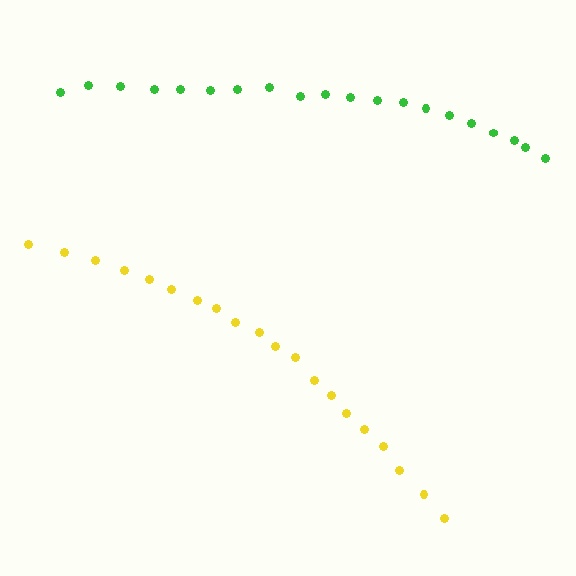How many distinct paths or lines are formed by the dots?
There are 2 distinct paths.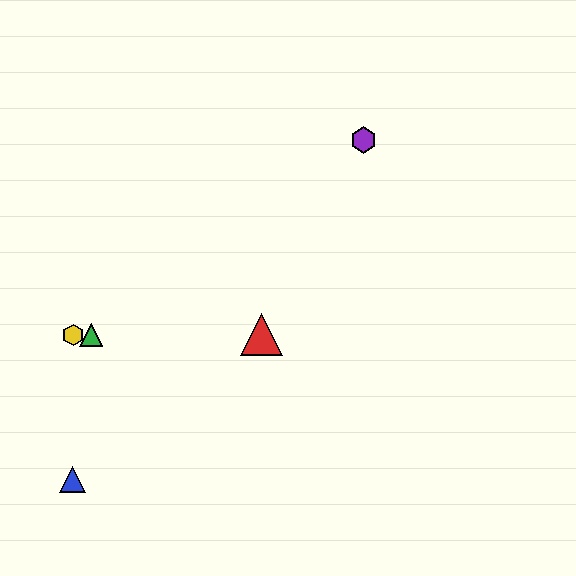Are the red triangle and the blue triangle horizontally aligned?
No, the red triangle is at y≈335 and the blue triangle is at y≈480.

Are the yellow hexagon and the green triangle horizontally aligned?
Yes, both are at y≈335.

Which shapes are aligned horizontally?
The red triangle, the green triangle, the yellow hexagon are aligned horizontally.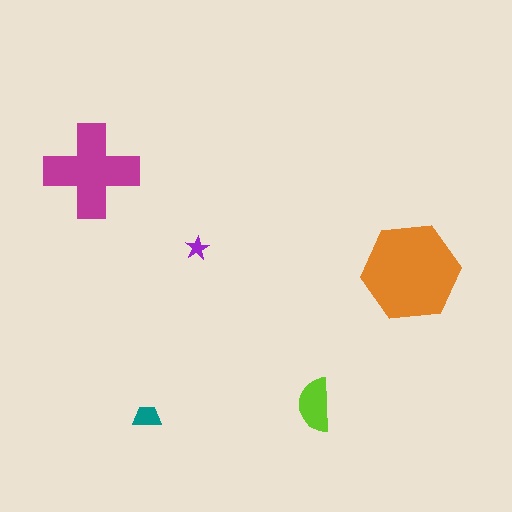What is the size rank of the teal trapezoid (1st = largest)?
4th.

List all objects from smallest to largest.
The purple star, the teal trapezoid, the lime semicircle, the magenta cross, the orange hexagon.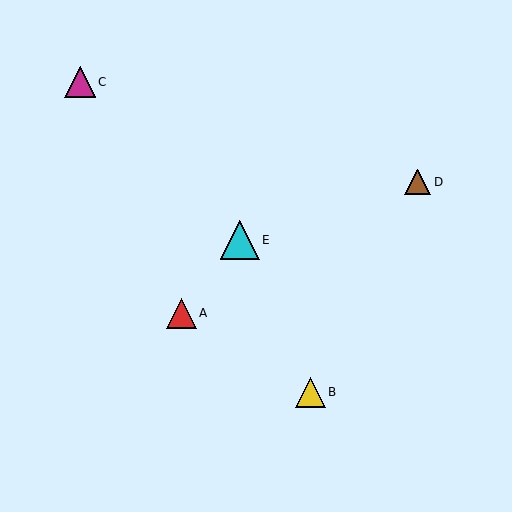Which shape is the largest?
The cyan triangle (labeled E) is the largest.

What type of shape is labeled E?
Shape E is a cyan triangle.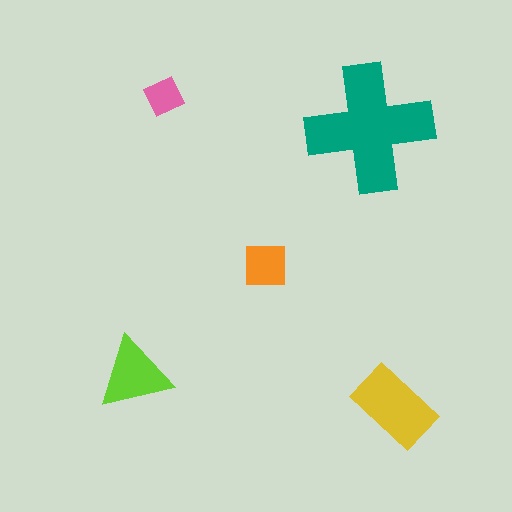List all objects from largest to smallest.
The teal cross, the yellow rectangle, the lime triangle, the orange square, the pink diamond.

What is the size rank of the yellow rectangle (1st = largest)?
2nd.